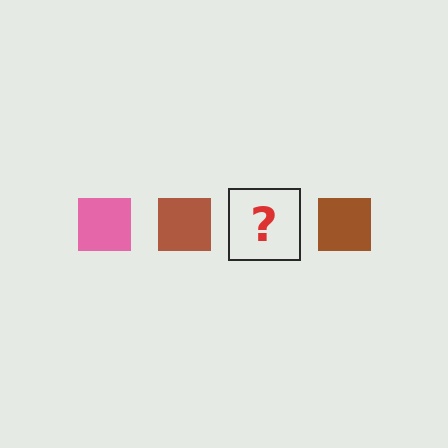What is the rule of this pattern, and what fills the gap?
The rule is that the pattern cycles through pink, brown squares. The gap should be filled with a pink square.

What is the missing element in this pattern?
The missing element is a pink square.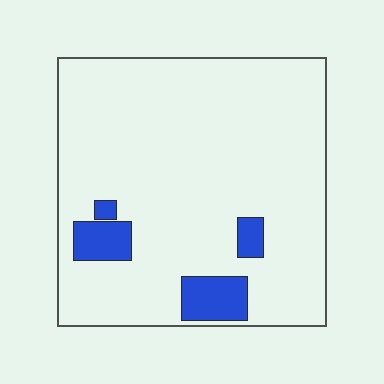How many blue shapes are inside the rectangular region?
4.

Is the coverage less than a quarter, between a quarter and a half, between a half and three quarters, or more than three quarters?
Less than a quarter.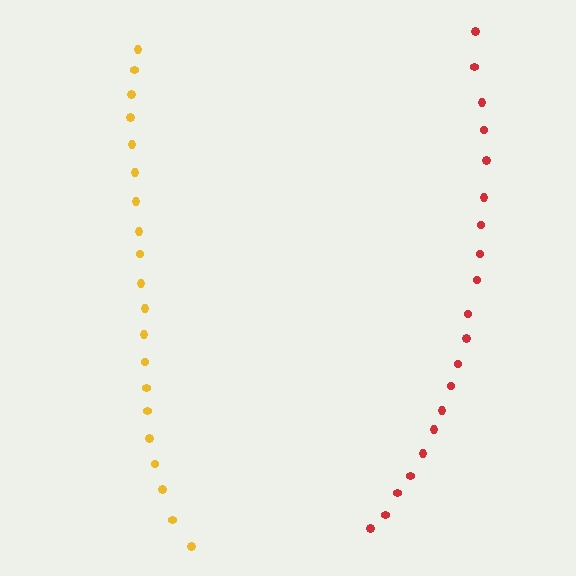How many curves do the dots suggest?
There are 2 distinct paths.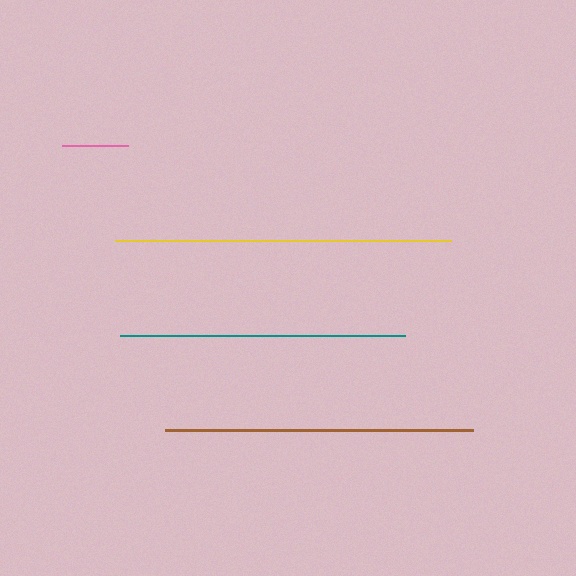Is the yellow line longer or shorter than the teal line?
The yellow line is longer than the teal line.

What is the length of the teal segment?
The teal segment is approximately 285 pixels long.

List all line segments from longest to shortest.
From longest to shortest: yellow, brown, teal, pink.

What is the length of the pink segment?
The pink segment is approximately 66 pixels long.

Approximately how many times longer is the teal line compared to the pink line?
The teal line is approximately 4.4 times the length of the pink line.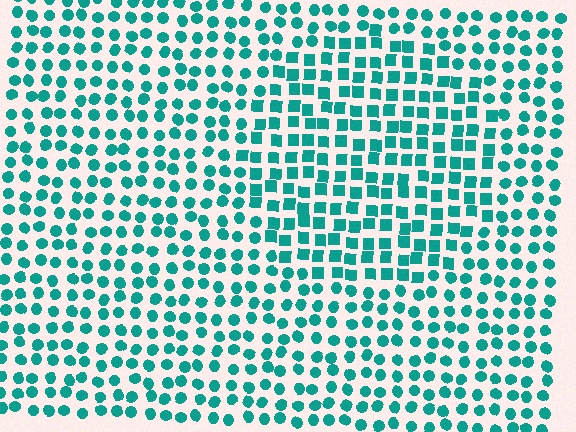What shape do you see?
I see a circle.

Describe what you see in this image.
The image is filled with small teal elements arranged in a uniform grid. A circle-shaped region contains squares, while the surrounding area contains circles. The boundary is defined purely by the change in element shape.